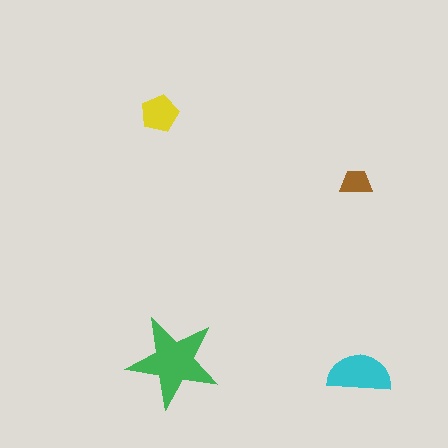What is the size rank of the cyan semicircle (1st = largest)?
2nd.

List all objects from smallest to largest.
The brown trapezoid, the yellow pentagon, the cyan semicircle, the green star.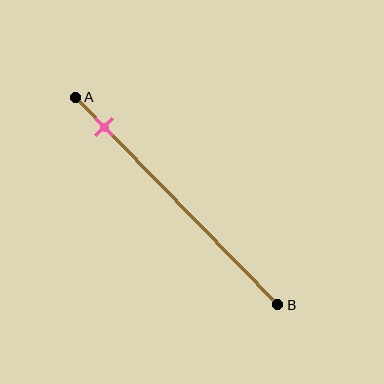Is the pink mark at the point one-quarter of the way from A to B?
No, the mark is at about 15% from A, not at the 25% one-quarter point.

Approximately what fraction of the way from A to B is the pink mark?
The pink mark is approximately 15% of the way from A to B.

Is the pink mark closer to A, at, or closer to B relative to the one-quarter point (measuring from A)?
The pink mark is closer to point A than the one-quarter point of segment AB.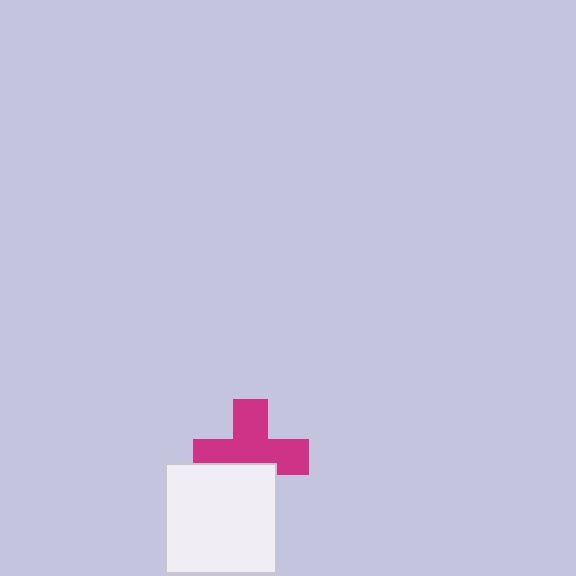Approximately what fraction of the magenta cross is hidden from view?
Roughly 34% of the magenta cross is hidden behind the white square.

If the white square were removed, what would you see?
You would see the complete magenta cross.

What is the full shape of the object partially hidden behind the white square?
The partially hidden object is a magenta cross.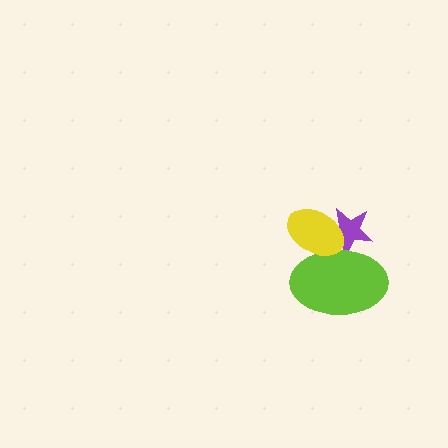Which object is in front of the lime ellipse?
The yellow ellipse is in front of the lime ellipse.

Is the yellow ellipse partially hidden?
No, no other shape covers it.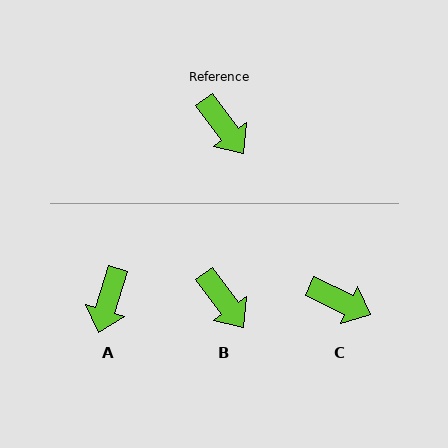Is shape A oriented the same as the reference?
No, it is off by about 53 degrees.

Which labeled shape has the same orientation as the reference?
B.